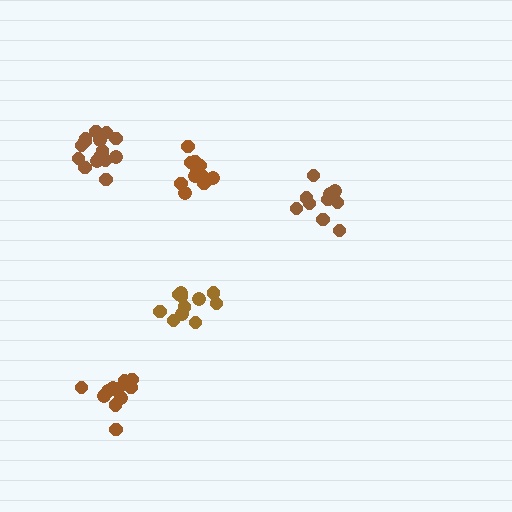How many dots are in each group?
Group 1: 11 dots, Group 2: 12 dots, Group 3: 12 dots, Group 4: 11 dots, Group 5: 15 dots (61 total).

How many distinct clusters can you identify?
There are 5 distinct clusters.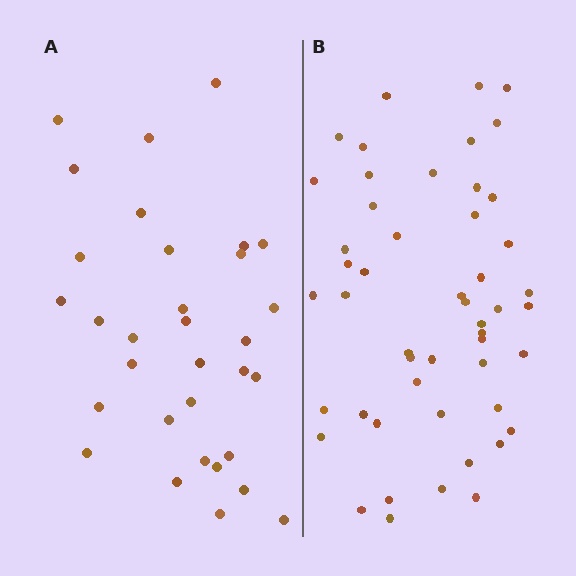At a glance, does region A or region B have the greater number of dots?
Region B (the right region) has more dots.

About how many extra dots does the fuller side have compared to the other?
Region B has approximately 20 more dots than region A.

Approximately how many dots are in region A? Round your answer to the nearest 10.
About 30 dots. (The exact count is 32, which rounds to 30.)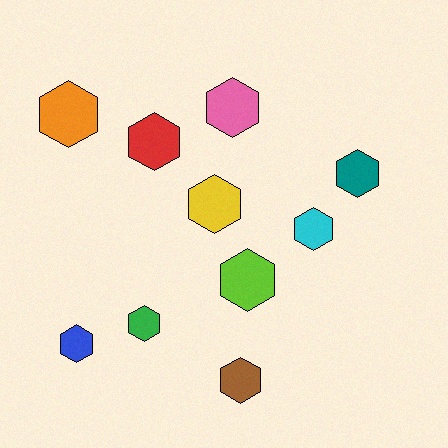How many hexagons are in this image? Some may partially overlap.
There are 10 hexagons.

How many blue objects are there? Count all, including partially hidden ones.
There is 1 blue object.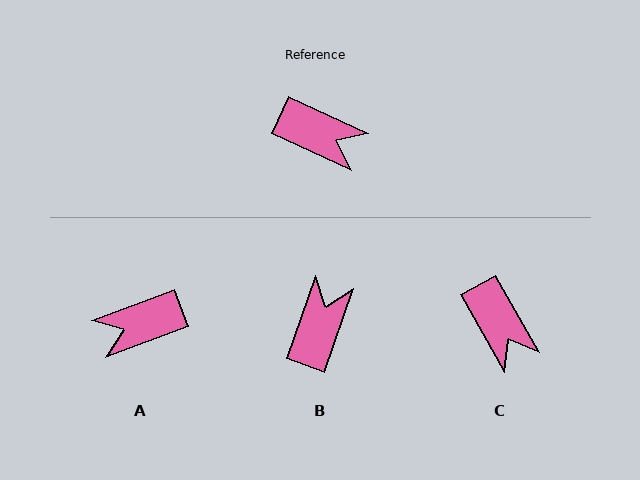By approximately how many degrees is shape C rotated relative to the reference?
Approximately 36 degrees clockwise.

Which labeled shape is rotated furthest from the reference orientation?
A, about 135 degrees away.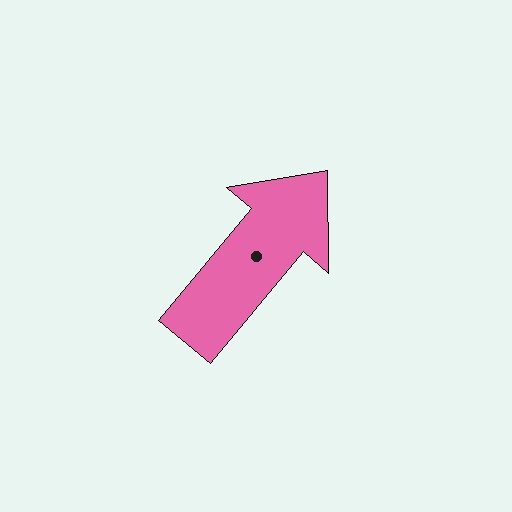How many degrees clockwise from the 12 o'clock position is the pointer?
Approximately 40 degrees.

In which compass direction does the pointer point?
Northeast.